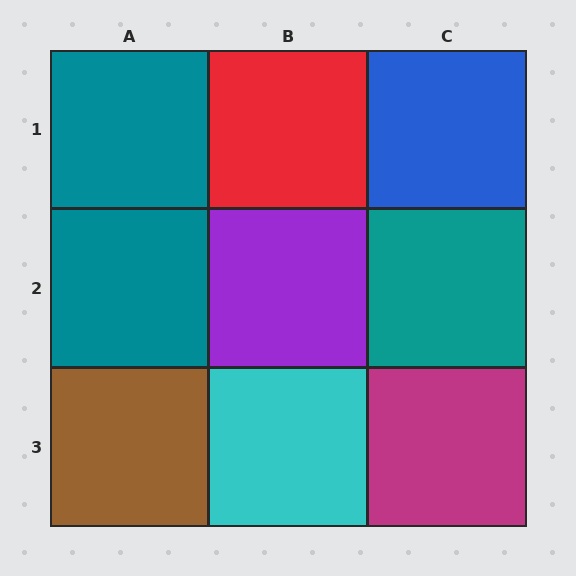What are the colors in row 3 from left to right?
Brown, cyan, magenta.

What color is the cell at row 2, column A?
Teal.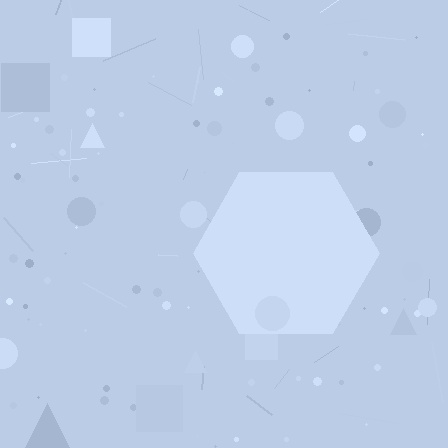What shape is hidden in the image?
A hexagon is hidden in the image.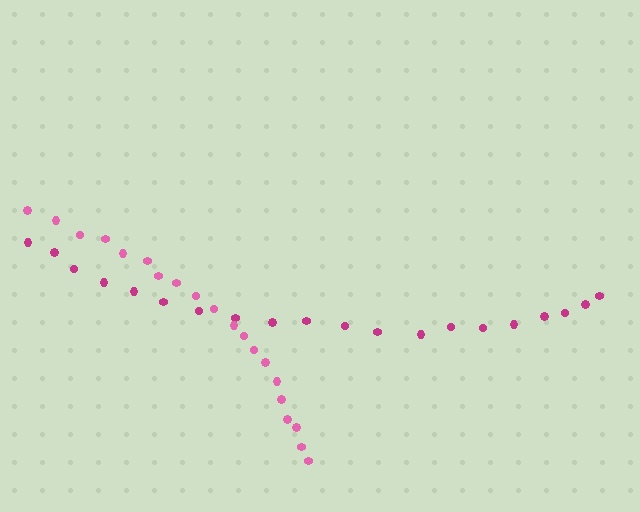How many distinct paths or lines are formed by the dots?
There are 2 distinct paths.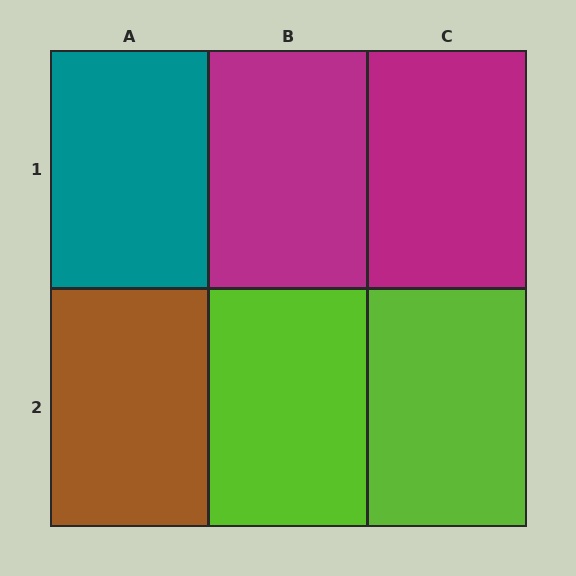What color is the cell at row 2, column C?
Lime.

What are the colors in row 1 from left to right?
Teal, magenta, magenta.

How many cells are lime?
2 cells are lime.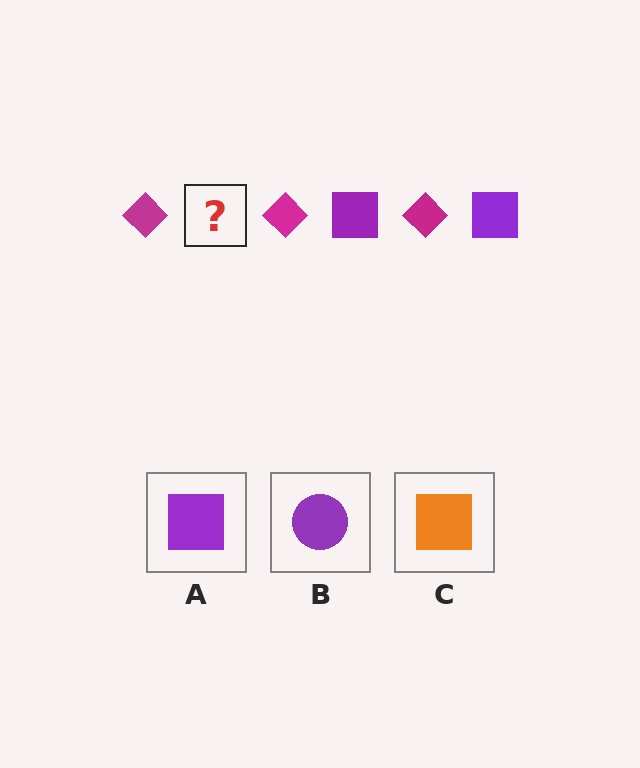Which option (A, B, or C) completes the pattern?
A.